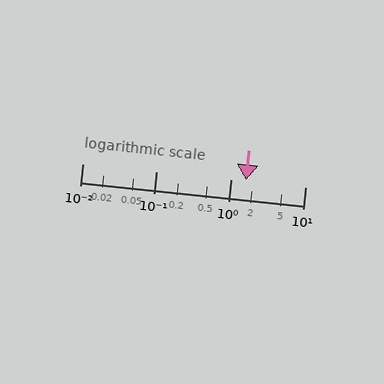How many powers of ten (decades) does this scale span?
The scale spans 3 decades, from 0.01 to 10.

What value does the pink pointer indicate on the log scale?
The pointer indicates approximately 1.6.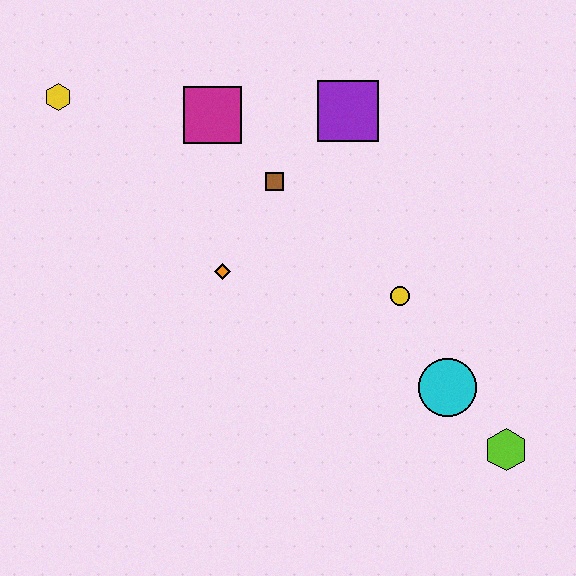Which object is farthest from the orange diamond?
The lime hexagon is farthest from the orange diamond.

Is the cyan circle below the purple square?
Yes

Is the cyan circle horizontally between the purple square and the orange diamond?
No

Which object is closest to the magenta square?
The brown square is closest to the magenta square.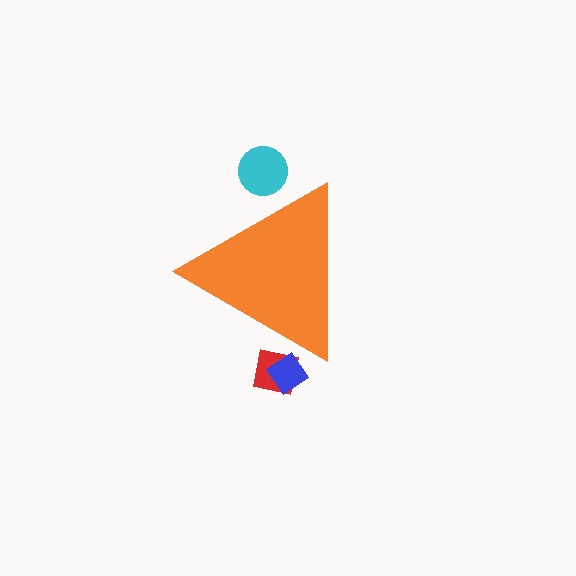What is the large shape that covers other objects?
An orange triangle.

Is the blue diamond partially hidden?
Yes, the blue diamond is partially hidden behind the orange triangle.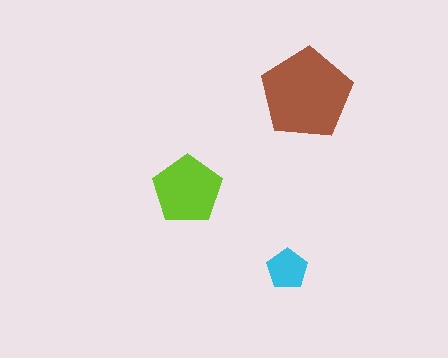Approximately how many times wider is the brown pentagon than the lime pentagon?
About 1.5 times wider.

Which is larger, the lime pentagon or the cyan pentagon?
The lime one.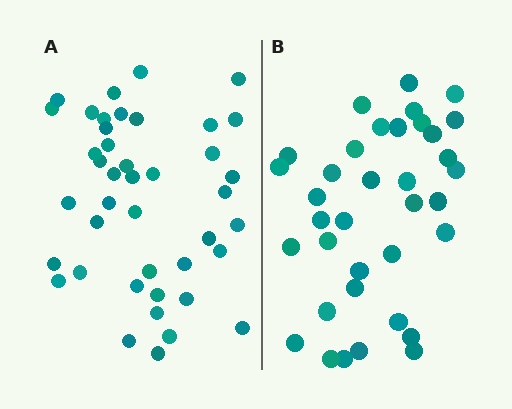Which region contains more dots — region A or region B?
Region A (the left region) has more dots.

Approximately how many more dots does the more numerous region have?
Region A has about 6 more dots than region B.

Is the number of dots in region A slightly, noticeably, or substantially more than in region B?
Region A has only slightly more — the two regions are fairly close. The ratio is roughly 1.2 to 1.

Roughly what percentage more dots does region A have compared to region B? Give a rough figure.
About 15% more.